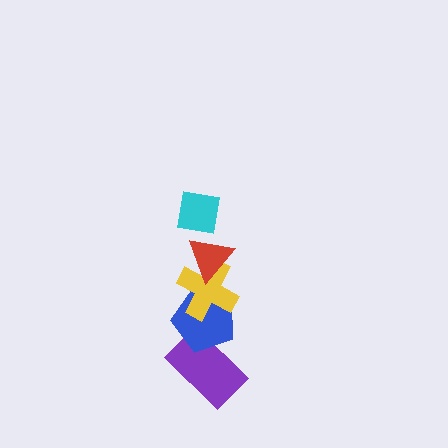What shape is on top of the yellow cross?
The red triangle is on top of the yellow cross.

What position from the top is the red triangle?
The red triangle is 2nd from the top.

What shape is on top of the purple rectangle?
The blue pentagon is on top of the purple rectangle.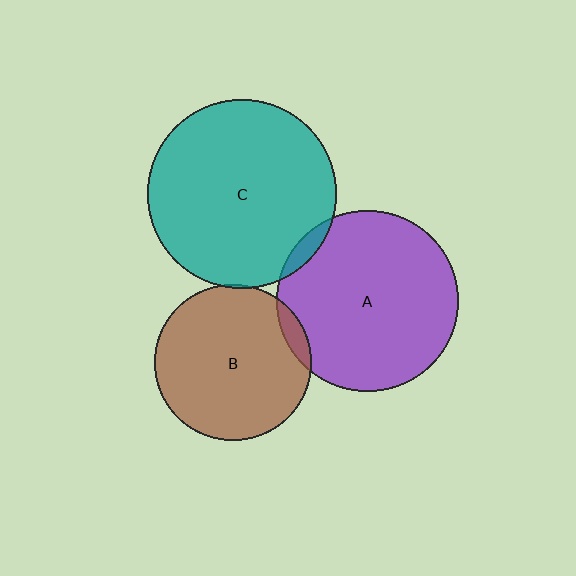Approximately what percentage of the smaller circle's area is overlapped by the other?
Approximately 5%.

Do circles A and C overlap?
Yes.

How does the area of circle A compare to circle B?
Approximately 1.4 times.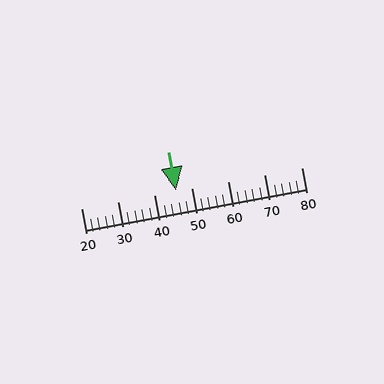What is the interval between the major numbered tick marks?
The major tick marks are spaced 10 units apart.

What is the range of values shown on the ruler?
The ruler shows values from 20 to 80.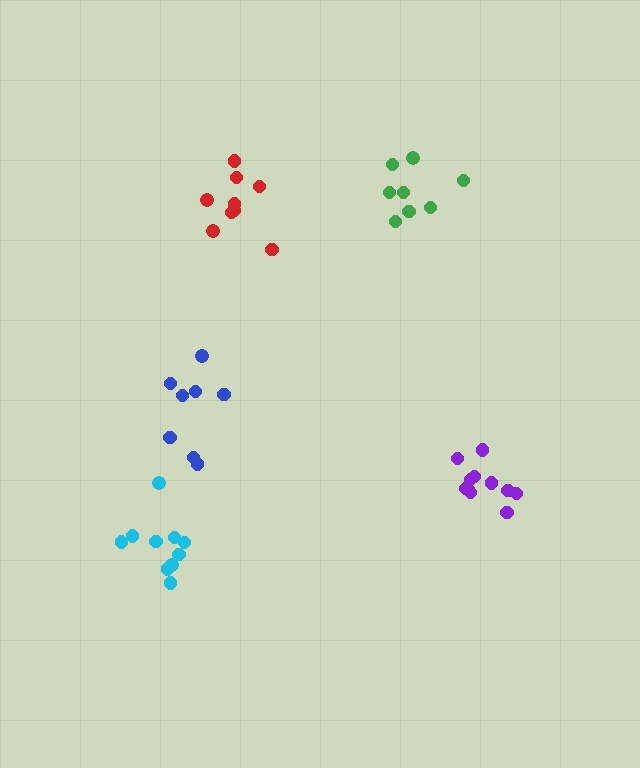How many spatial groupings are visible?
There are 5 spatial groupings.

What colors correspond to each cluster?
The clusters are colored: purple, blue, red, green, cyan.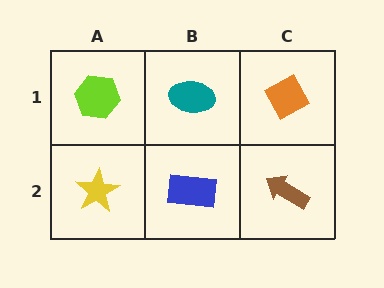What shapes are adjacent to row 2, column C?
An orange diamond (row 1, column C), a blue rectangle (row 2, column B).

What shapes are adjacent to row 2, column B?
A teal ellipse (row 1, column B), a yellow star (row 2, column A), a brown arrow (row 2, column C).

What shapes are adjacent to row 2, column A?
A lime hexagon (row 1, column A), a blue rectangle (row 2, column B).